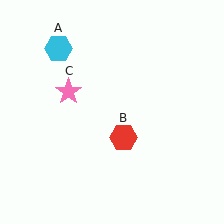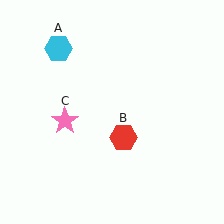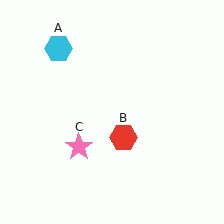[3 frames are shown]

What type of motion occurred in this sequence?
The pink star (object C) rotated counterclockwise around the center of the scene.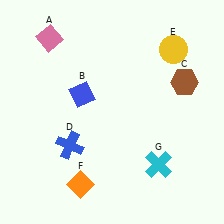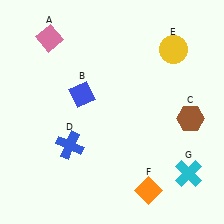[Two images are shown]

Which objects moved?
The objects that moved are: the brown hexagon (C), the orange diamond (F), the cyan cross (G).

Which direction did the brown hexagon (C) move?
The brown hexagon (C) moved down.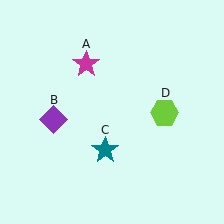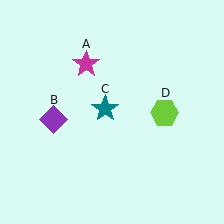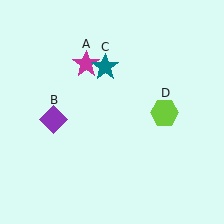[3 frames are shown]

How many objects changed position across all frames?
1 object changed position: teal star (object C).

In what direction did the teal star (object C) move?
The teal star (object C) moved up.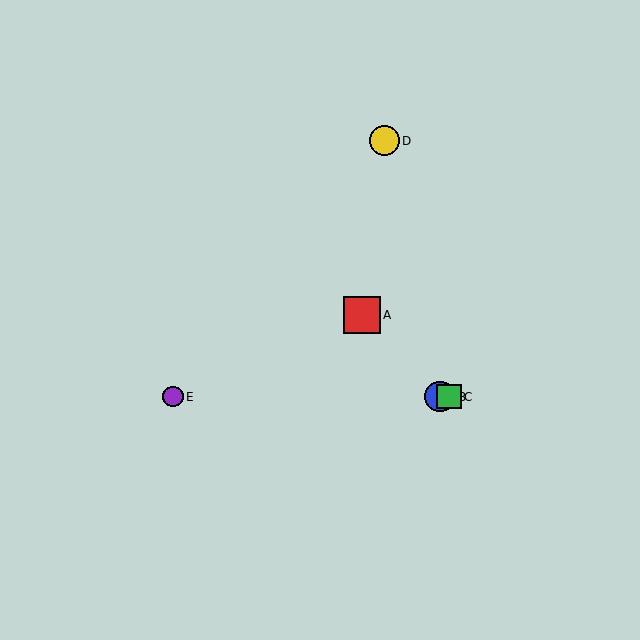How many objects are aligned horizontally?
3 objects (B, C, E) are aligned horizontally.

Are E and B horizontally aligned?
Yes, both are at y≈397.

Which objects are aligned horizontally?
Objects B, C, E are aligned horizontally.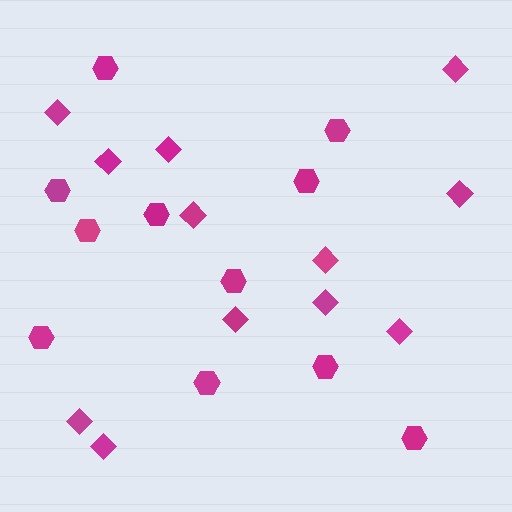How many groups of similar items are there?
There are 2 groups: one group of diamonds (12) and one group of hexagons (11).